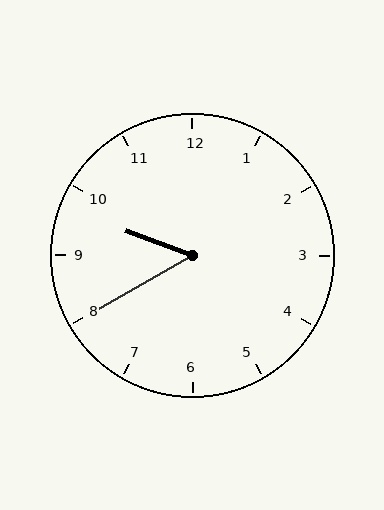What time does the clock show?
9:40.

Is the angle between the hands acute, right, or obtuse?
It is acute.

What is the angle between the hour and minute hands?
Approximately 50 degrees.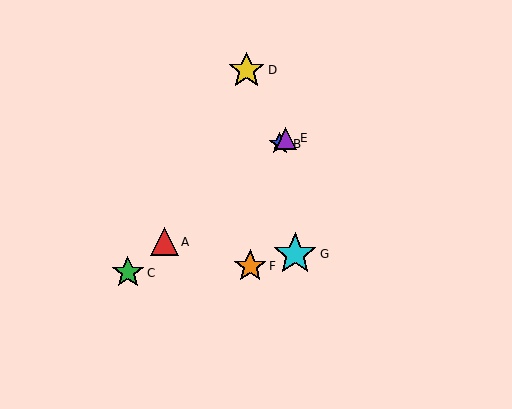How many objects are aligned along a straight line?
4 objects (A, B, C, E) are aligned along a straight line.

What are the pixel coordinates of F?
Object F is at (250, 266).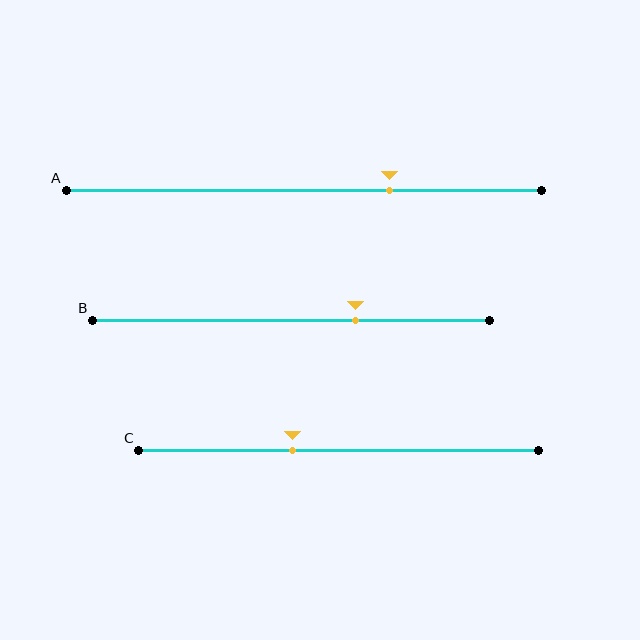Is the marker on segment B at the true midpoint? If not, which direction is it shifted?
No, the marker on segment B is shifted to the right by about 16% of the segment length.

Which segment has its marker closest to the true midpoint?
Segment C has its marker closest to the true midpoint.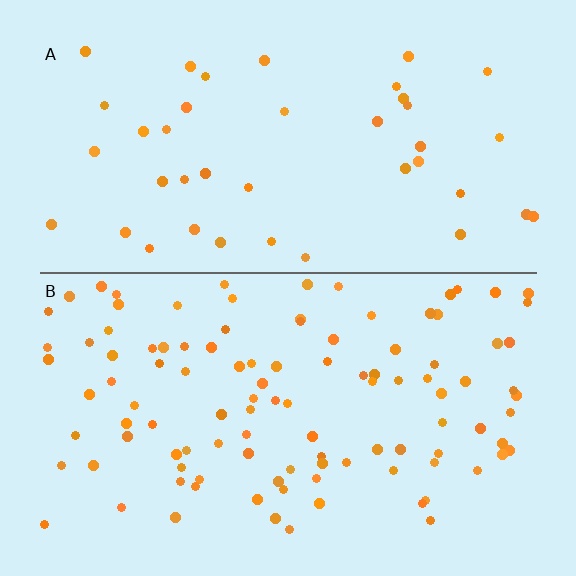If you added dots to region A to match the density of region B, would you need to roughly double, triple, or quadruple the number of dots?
Approximately triple.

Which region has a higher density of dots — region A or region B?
B (the bottom).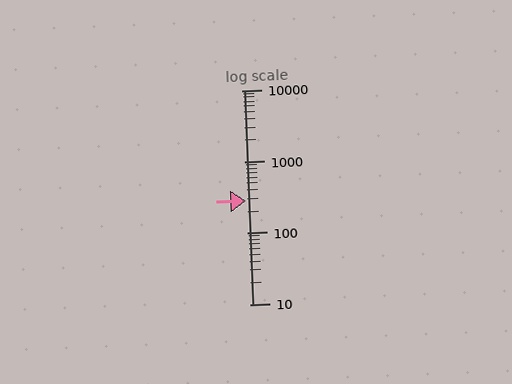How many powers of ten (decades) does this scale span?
The scale spans 3 decades, from 10 to 10000.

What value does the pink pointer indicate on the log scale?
The pointer indicates approximately 280.